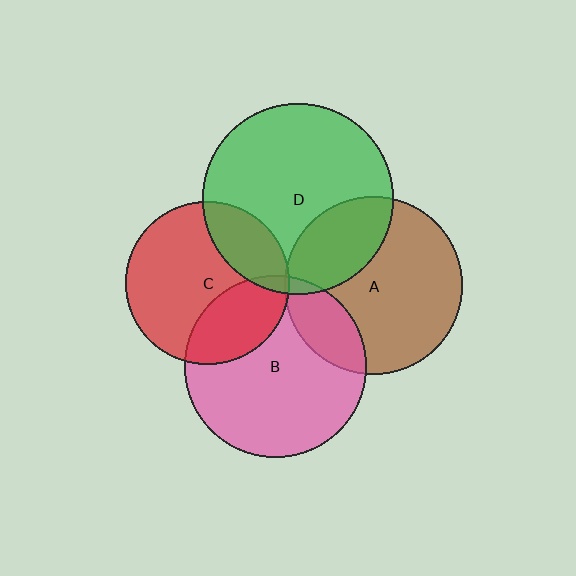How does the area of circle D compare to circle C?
Approximately 1.4 times.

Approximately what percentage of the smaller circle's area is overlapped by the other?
Approximately 5%.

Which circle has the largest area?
Circle D (green).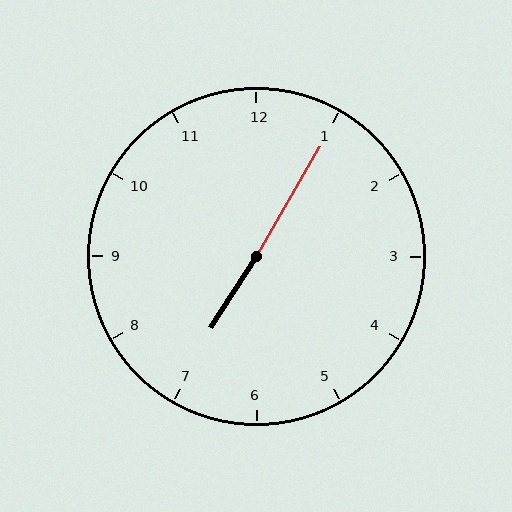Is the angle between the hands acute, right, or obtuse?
It is obtuse.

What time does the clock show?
7:05.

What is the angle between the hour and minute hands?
Approximately 178 degrees.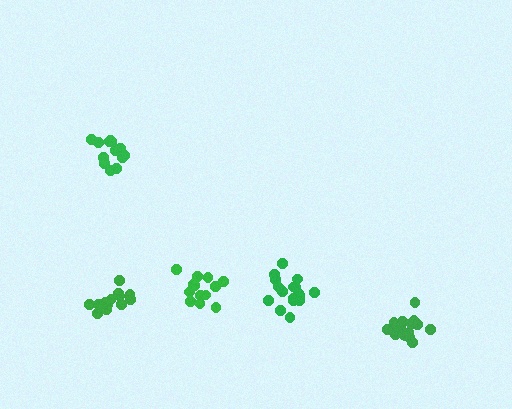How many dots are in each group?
Group 1: 13 dots, Group 2: 13 dots, Group 3: 15 dots, Group 4: 18 dots, Group 5: 16 dots (75 total).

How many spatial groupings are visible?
There are 5 spatial groupings.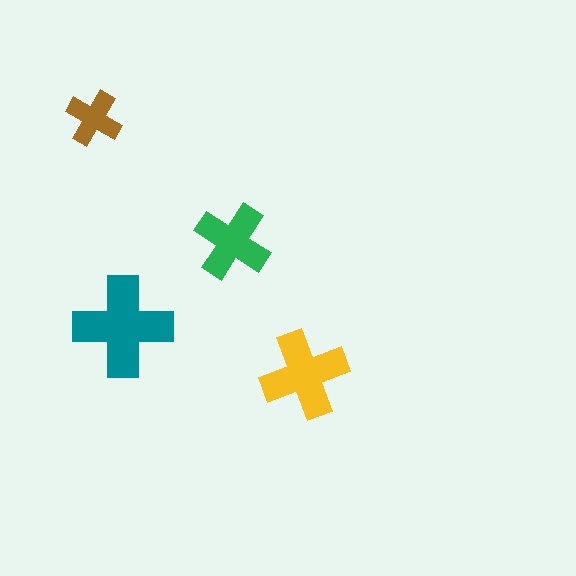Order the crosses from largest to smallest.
the teal one, the yellow one, the green one, the brown one.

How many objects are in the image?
There are 4 objects in the image.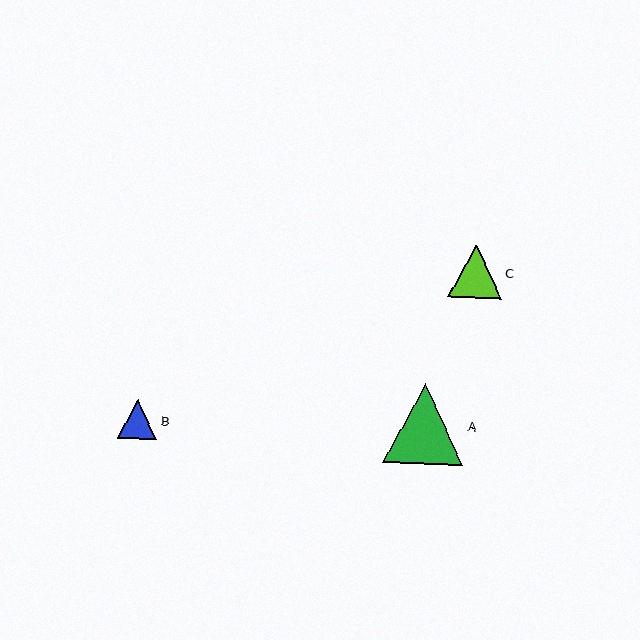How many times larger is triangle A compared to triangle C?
Triangle A is approximately 1.5 times the size of triangle C.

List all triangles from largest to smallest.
From largest to smallest: A, C, B.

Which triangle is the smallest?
Triangle B is the smallest with a size of approximately 39 pixels.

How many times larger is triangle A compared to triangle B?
Triangle A is approximately 2.1 times the size of triangle B.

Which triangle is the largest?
Triangle A is the largest with a size of approximately 81 pixels.